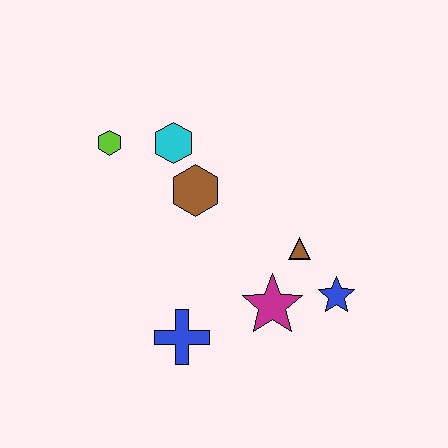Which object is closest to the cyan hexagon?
The brown hexagon is closest to the cyan hexagon.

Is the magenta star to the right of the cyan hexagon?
Yes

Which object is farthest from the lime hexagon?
The blue star is farthest from the lime hexagon.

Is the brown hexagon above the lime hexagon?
No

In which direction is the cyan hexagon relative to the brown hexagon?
The cyan hexagon is above the brown hexagon.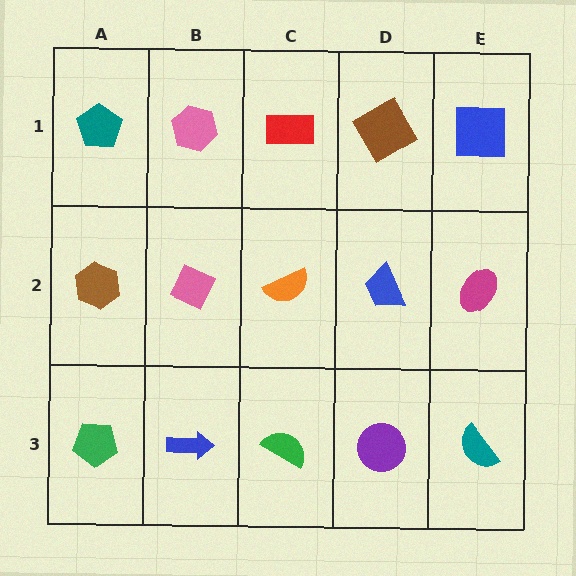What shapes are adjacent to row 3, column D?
A blue trapezoid (row 2, column D), a green semicircle (row 3, column C), a teal semicircle (row 3, column E).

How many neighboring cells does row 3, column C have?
3.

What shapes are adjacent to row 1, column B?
A pink diamond (row 2, column B), a teal pentagon (row 1, column A), a red rectangle (row 1, column C).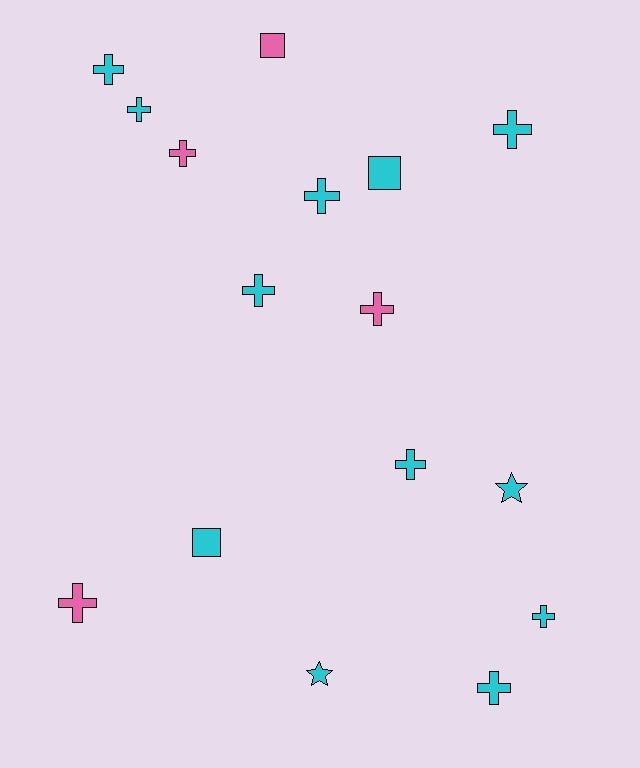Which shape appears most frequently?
Cross, with 11 objects.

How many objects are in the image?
There are 16 objects.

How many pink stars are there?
There are no pink stars.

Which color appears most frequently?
Cyan, with 12 objects.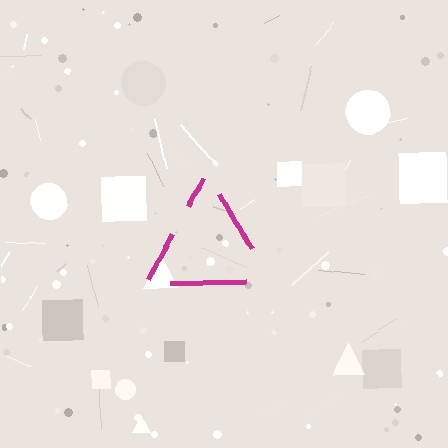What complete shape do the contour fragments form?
The contour fragments form a triangle.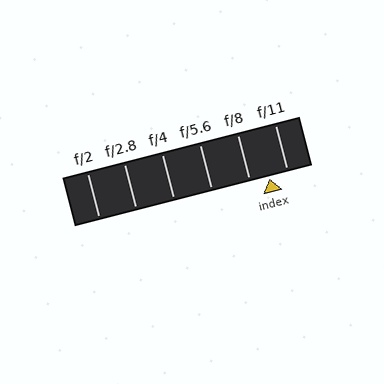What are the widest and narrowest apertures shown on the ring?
The widest aperture shown is f/2 and the narrowest is f/11.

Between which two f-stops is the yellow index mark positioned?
The index mark is between f/8 and f/11.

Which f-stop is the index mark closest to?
The index mark is closest to f/11.